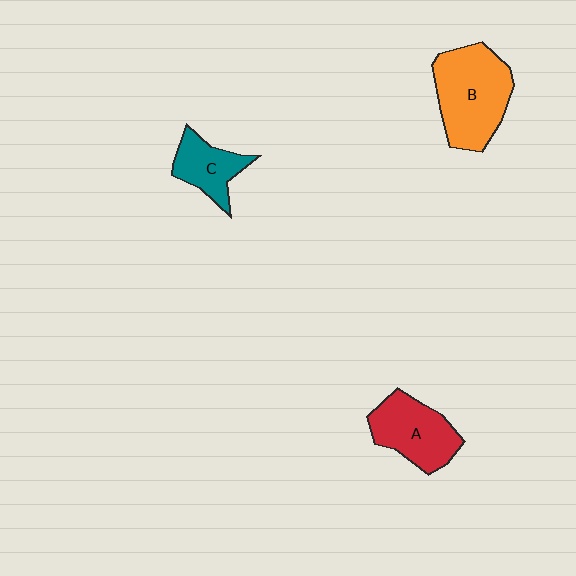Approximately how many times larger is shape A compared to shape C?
Approximately 1.4 times.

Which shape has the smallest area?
Shape C (teal).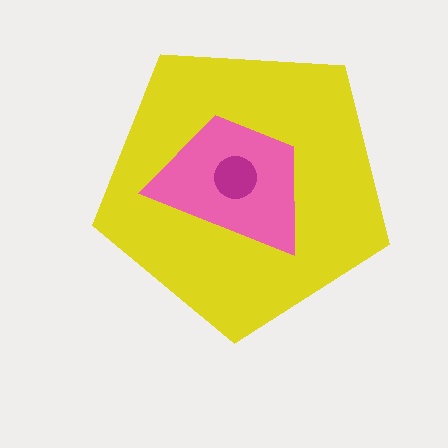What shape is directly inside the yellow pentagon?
The pink trapezoid.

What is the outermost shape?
The yellow pentagon.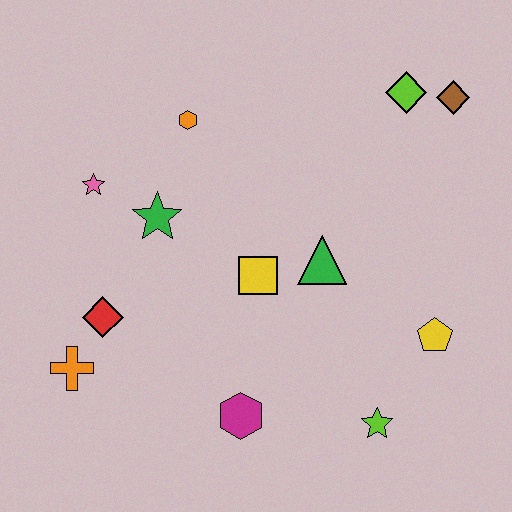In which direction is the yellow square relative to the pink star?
The yellow square is to the right of the pink star.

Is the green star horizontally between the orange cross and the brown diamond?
Yes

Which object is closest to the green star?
The pink star is closest to the green star.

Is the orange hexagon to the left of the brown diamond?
Yes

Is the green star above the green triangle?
Yes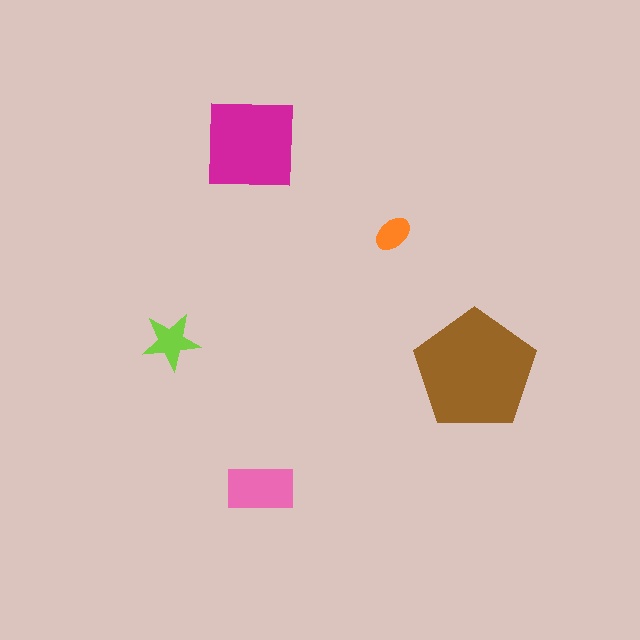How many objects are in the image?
There are 5 objects in the image.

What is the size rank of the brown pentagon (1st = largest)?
1st.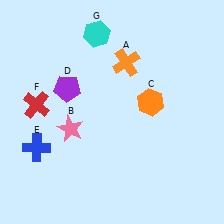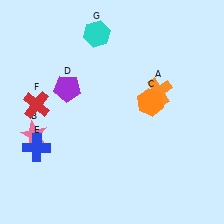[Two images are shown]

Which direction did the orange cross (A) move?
The orange cross (A) moved right.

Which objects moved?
The objects that moved are: the orange cross (A), the pink star (B).